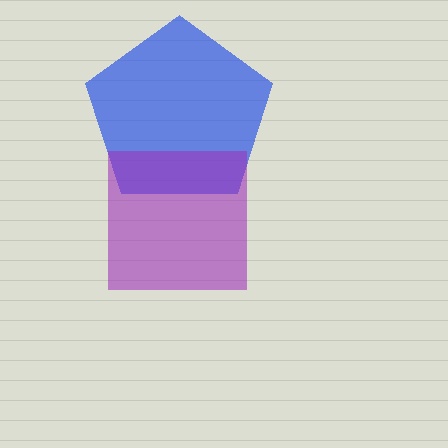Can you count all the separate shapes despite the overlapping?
Yes, there are 2 separate shapes.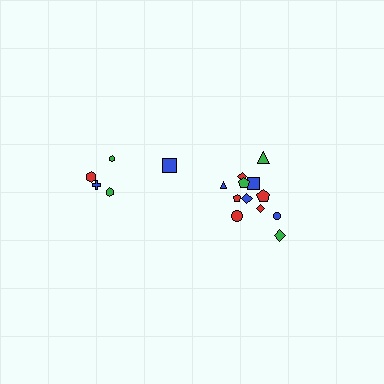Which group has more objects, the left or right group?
The right group.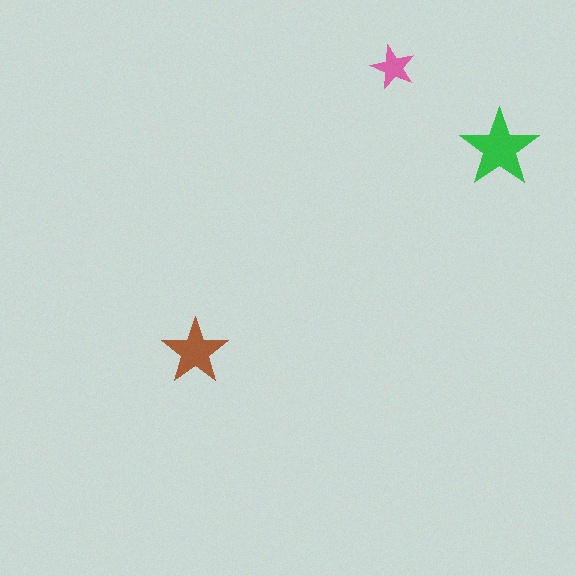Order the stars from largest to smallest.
the green one, the brown one, the pink one.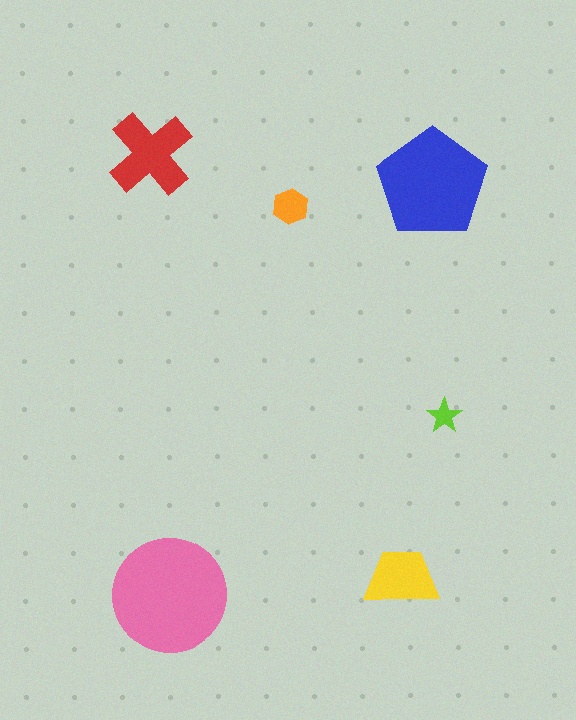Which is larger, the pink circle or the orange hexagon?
The pink circle.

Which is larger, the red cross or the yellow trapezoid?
The red cross.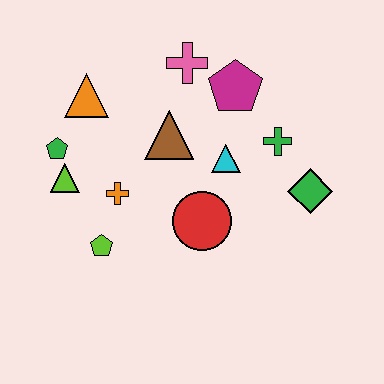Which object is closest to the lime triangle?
The green pentagon is closest to the lime triangle.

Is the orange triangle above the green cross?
Yes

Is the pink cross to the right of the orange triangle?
Yes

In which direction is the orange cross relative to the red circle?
The orange cross is to the left of the red circle.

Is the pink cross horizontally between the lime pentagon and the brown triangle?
No